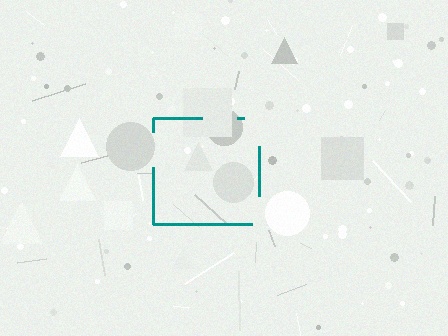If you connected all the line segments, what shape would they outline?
They would outline a square.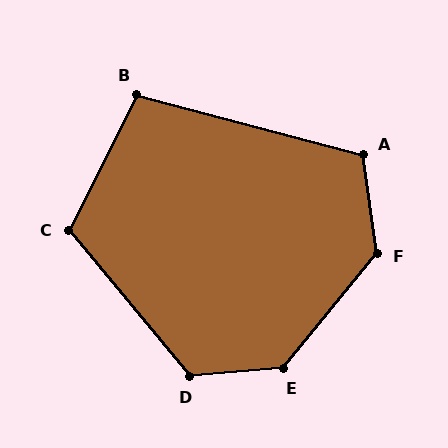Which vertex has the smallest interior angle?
B, at approximately 102 degrees.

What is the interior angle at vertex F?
Approximately 133 degrees (obtuse).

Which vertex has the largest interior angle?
E, at approximately 134 degrees.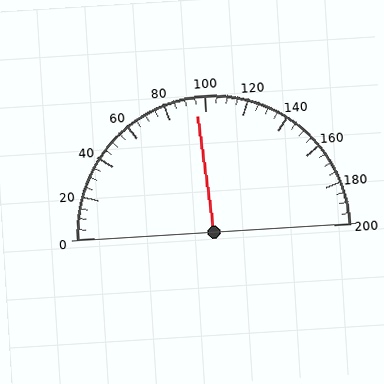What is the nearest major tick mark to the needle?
The nearest major tick mark is 100.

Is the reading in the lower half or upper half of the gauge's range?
The reading is in the lower half of the range (0 to 200).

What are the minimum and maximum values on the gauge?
The gauge ranges from 0 to 200.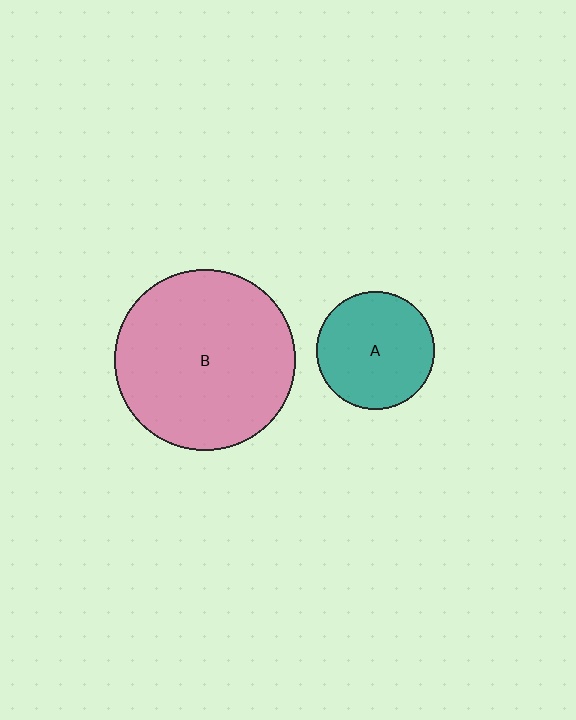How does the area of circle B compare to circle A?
Approximately 2.4 times.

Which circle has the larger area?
Circle B (pink).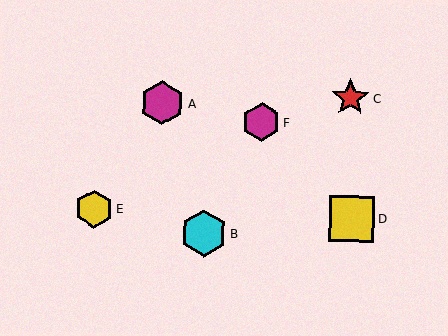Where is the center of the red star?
The center of the red star is at (351, 98).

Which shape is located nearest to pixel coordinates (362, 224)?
The yellow square (labeled D) at (352, 219) is nearest to that location.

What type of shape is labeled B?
Shape B is a cyan hexagon.